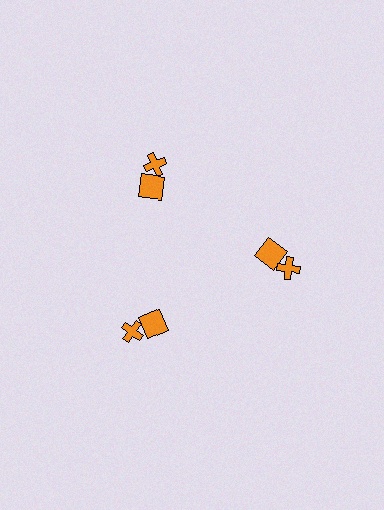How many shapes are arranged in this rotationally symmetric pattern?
There are 6 shapes, arranged in 3 groups of 2.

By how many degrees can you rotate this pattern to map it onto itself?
The pattern maps onto itself every 120 degrees of rotation.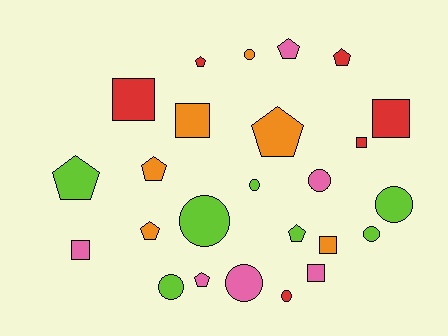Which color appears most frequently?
Lime, with 7 objects.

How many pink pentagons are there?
There are 2 pink pentagons.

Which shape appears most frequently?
Circle, with 9 objects.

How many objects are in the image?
There are 25 objects.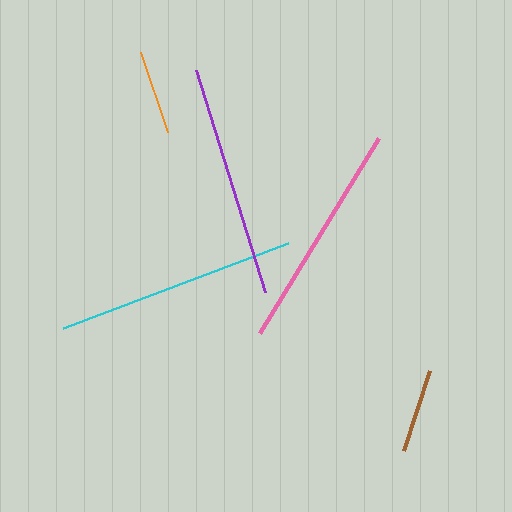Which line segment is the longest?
The cyan line is the longest at approximately 241 pixels.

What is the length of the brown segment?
The brown segment is approximately 84 pixels long.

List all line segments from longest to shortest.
From longest to shortest: cyan, purple, pink, brown, orange.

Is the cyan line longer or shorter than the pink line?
The cyan line is longer than the pink line.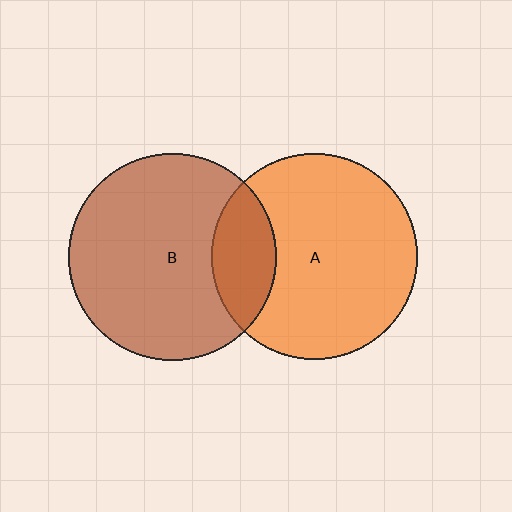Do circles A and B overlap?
Yes.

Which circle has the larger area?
Circle B (brown).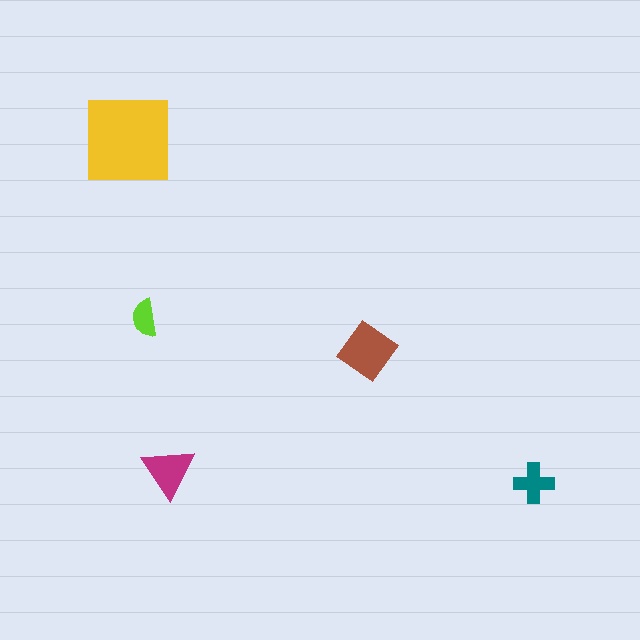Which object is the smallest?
The lime semicircle.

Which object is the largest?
The yellow square.